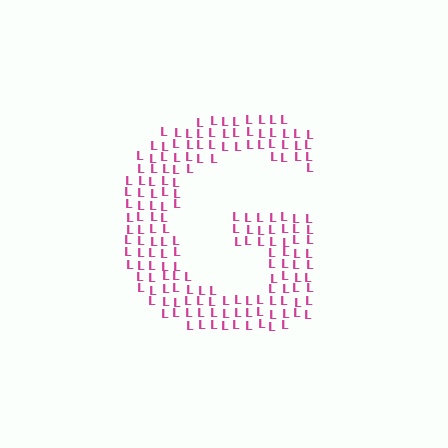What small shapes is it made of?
It is made of small letter L's.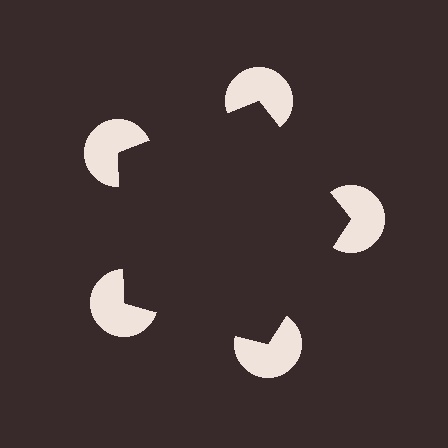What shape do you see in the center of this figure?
An illusory pentagon — its edges are inferred from the aligned wedge cuts in the pac-man discs, not physically drawn.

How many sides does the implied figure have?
5 sides.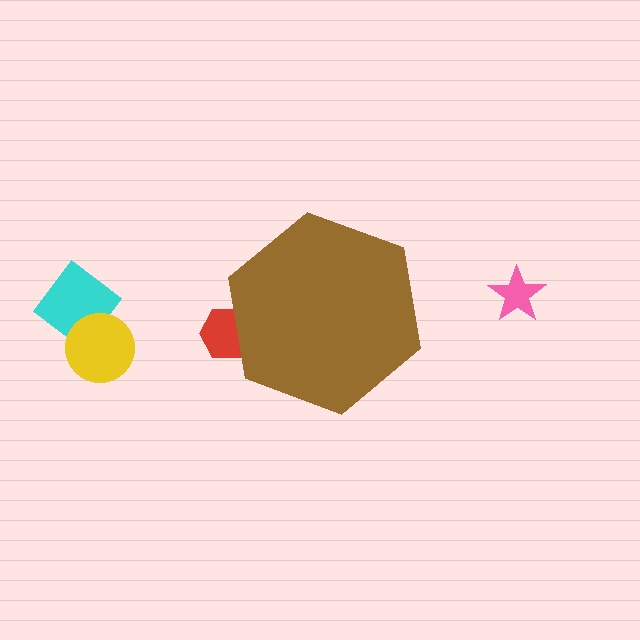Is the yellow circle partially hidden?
No, the yellow circle is fully visible.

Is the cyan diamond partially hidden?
No, the cyan diamond is fully visible.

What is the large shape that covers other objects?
A brown hexagon.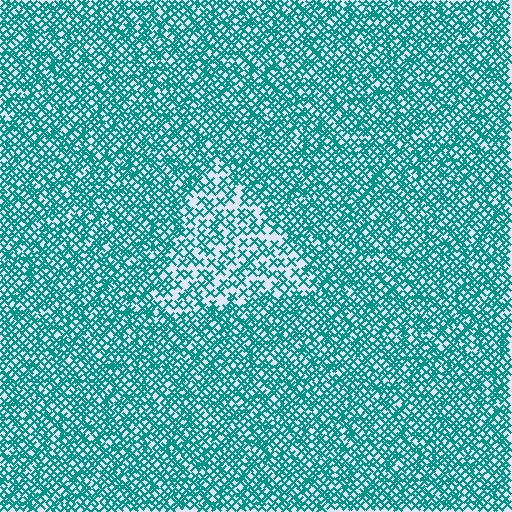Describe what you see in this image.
The image contains small teal elements arranged at two different densities. A triangle-shaped region is visible where the elements are less densely packed than the surrounding area.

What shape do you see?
I see a triangle.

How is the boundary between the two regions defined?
The boundary is defined by a change in element density (approximately 1.8x ratio). All elements are the same color, size, and shape.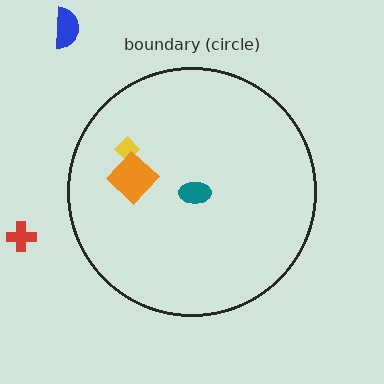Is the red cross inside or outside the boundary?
Outside.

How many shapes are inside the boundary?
3 inside, 2 outside.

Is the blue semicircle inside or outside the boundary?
Outside.